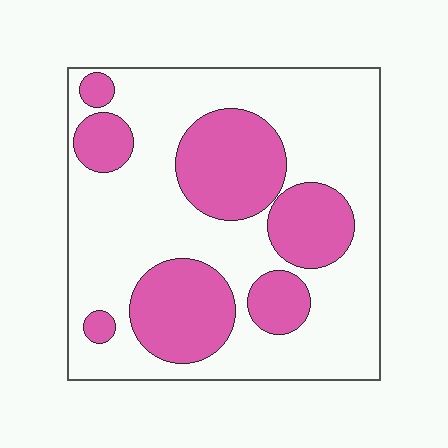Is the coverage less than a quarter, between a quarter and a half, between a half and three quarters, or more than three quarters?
Between a quarter and a half.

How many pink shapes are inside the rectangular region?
7.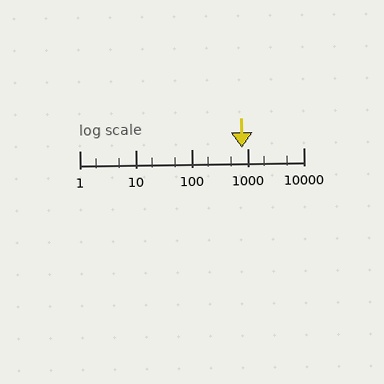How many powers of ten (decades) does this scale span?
The scale spans 4 decades, from 1 to 10000.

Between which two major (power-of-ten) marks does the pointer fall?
The pointer is between 100 and 1000.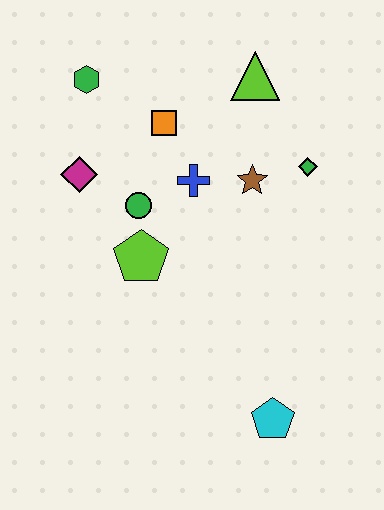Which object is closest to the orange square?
The blue cross is closest to the orange square.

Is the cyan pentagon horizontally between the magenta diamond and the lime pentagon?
No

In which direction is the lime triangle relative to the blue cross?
The lime triangle is above the blue cross.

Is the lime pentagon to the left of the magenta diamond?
No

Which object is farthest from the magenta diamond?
The cyan pentagon is farthest from the magenta diamond.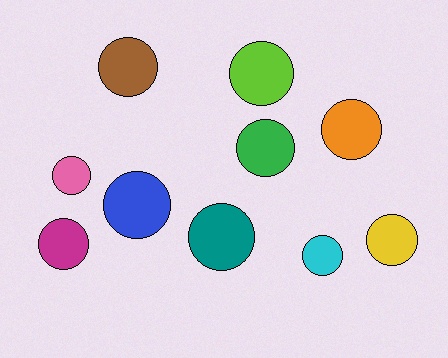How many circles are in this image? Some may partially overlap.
There are 10 circles.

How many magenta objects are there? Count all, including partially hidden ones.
There is 1 magenta object.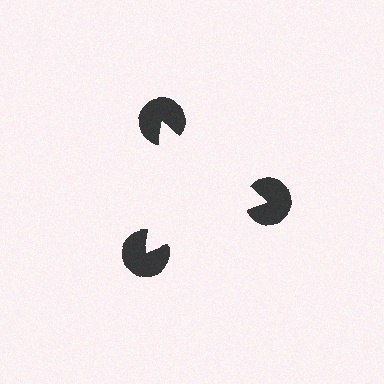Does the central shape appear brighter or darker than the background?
It typically appears slightly brighter than the background, even though no actual brightness change is drawn.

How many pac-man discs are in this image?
There are 3 — one at each vertex of the illusory triangle.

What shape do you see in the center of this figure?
An illusory triangle — its edges are inferred from the aligned wedge cuts in the pac-man discs, not physically drawn.